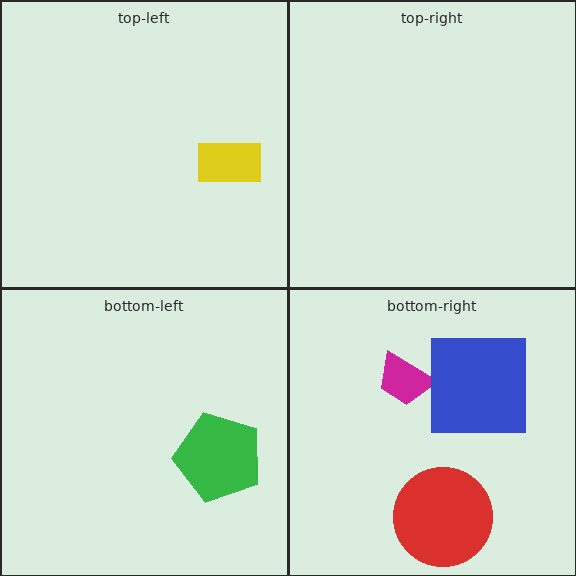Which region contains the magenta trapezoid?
The bottom-right region.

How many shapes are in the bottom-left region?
1.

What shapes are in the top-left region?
The yellow rectangle.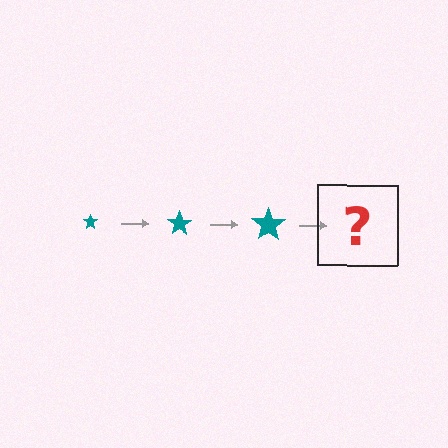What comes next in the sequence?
The next element should be a teal star, larger than the previous one.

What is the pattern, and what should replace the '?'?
The pattern is that the star gets progressively larger each step. The '?' should be a teal star, larger than the previous one.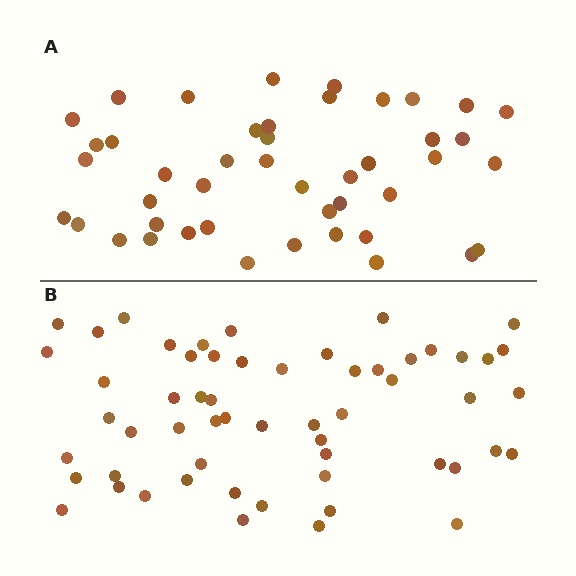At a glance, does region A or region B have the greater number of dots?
Region B (the bottom region) has more dots.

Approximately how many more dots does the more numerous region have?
Region B has roughly 12 or so more dots than region A.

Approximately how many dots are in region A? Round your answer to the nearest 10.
About 40 dots. (The exact count is 45, which rounds to 40.)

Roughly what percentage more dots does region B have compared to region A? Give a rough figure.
About 25% more.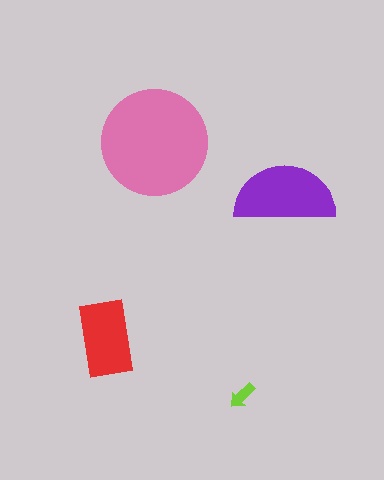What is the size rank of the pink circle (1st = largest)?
1st.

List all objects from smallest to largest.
The lime arrow, the red rectangle, the purple semicircle, the pink circle.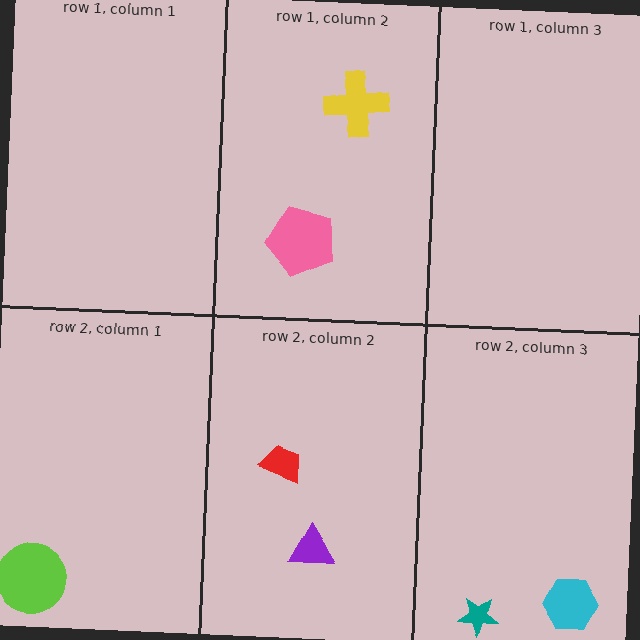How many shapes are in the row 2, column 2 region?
2.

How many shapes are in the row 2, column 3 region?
2.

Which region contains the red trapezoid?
The row 2, column 2 region.